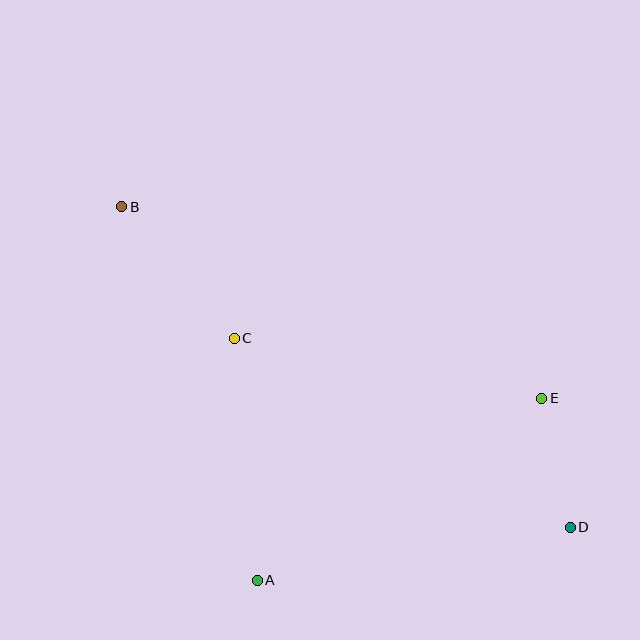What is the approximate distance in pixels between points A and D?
The distance between A and D is approximately 317 pixels.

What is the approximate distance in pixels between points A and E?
The distance between A and E is approximately 338 pixels.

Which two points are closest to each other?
Points D and E are closest to each other.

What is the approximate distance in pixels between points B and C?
The distance between B and C is approximately 173 pixels.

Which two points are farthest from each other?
Points B and D are farthest from each other.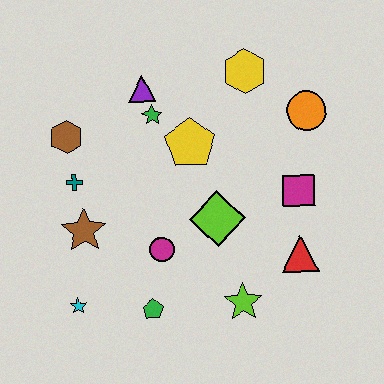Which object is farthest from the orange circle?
The cyan star is farthest from the orange circle.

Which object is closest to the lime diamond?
The magenta circle is closest to the lime diamond.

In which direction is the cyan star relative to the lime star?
The cyan star is to the left of the lime star.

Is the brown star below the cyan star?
No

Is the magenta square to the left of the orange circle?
Yes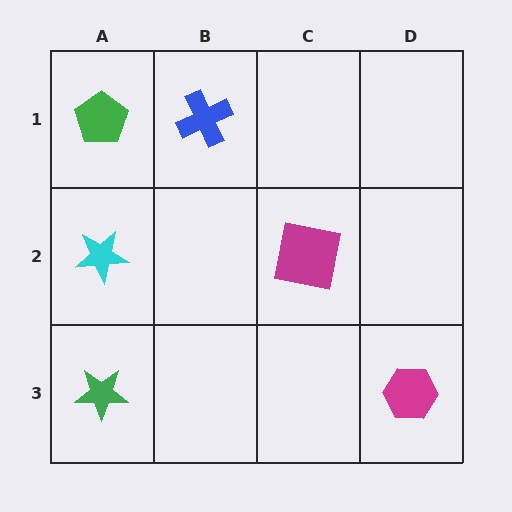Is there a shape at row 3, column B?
No, that cell is empty.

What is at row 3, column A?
A green star.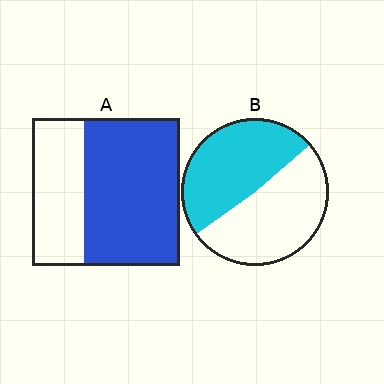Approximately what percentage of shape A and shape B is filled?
A is approximately 65% and B is approximately 50%.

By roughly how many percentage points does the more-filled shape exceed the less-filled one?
By roughly 15 percentage points (A over B).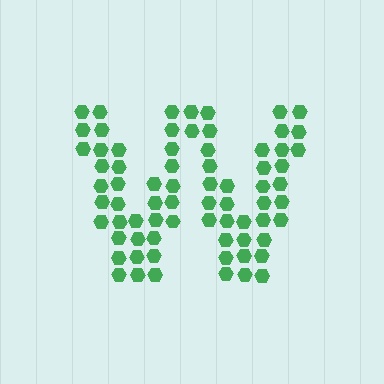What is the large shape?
The large shape is the letter W.